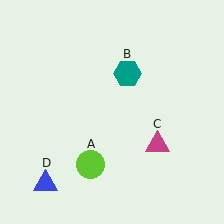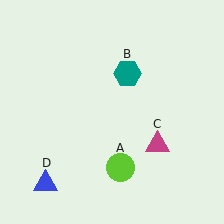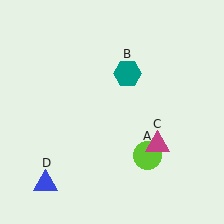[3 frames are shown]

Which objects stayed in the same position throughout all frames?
Teal hexagon (object B) and magenta triangle (object C) and blue triangle (object D) remained stationary.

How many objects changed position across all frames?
1 object changed position: lime circle (object A).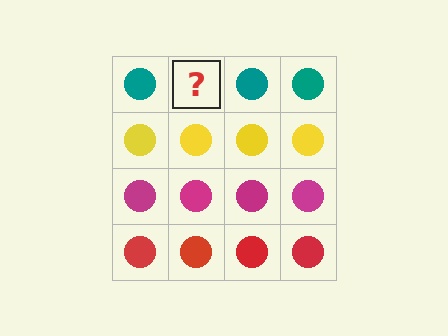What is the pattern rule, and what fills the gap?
The rule is that each row has a consistent color. The gap should be filled with a teal circle.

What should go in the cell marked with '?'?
The missing cell should contain a teal circle.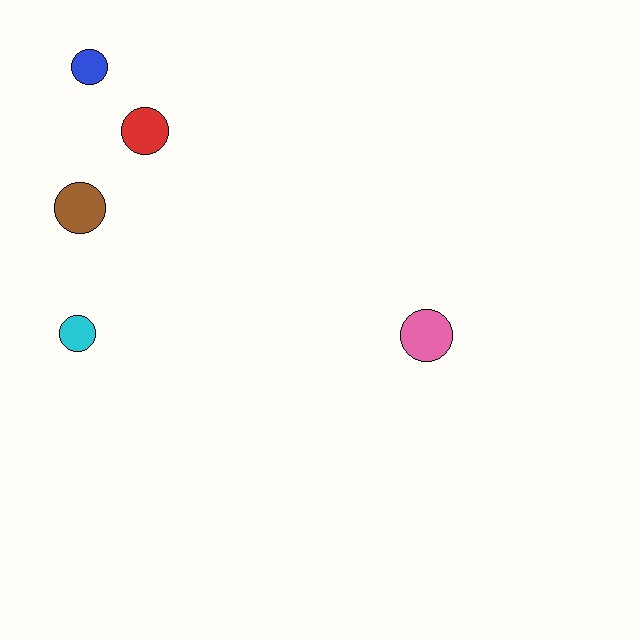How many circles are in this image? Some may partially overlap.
There are 5 circles.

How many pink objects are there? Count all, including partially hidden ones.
There is 1 pink object.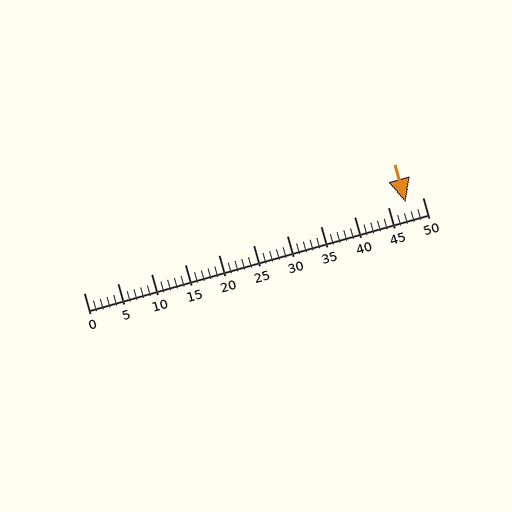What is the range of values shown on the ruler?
The ruler shows values from 0 to 50.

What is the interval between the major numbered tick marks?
The major tick marks are spaced 5 units apart.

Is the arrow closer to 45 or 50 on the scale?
The arrow is closer to 50.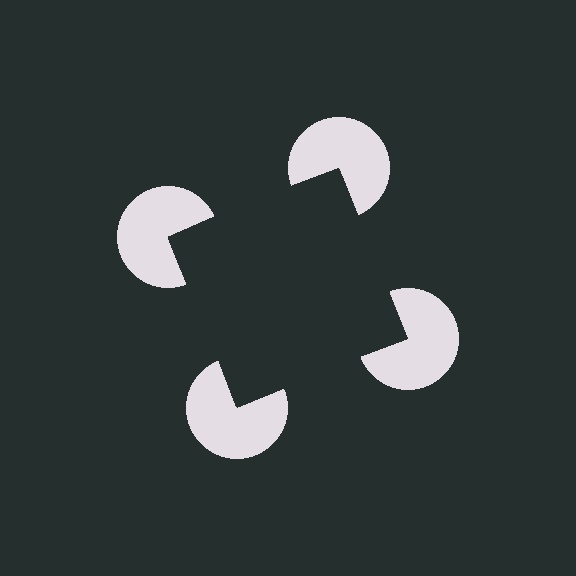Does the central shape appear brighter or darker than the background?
It typically appears slightly darker than the background, even though no actual brightness change is drawn.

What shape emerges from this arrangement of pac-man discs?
An illusory square — its edges are inferred from the aligned wedge cuts in the pac-man discs, not physically drawn.